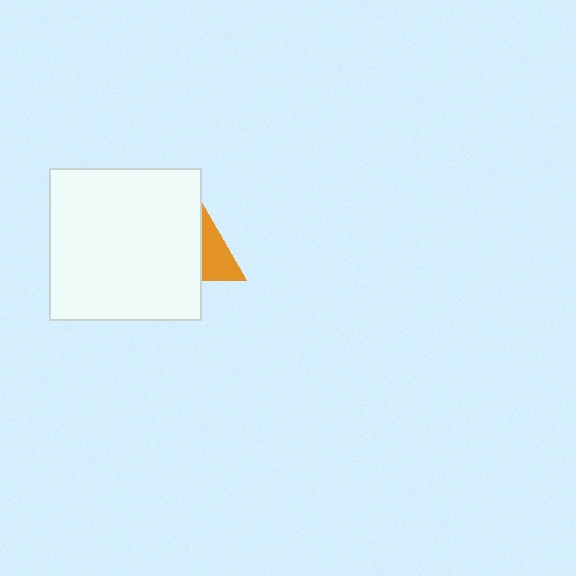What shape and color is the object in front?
The object in front is a white square.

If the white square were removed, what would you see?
You would see the complete orange triangle.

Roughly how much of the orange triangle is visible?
A small part of it is visible (roughly 31%).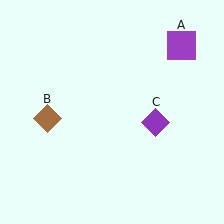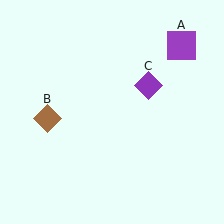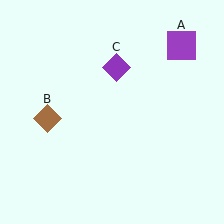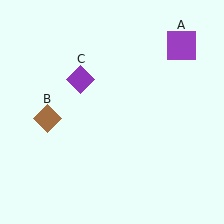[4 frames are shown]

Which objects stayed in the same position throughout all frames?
Purple square (object A) and brown diamond (object B) remained stationary.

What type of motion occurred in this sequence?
The purple diamond (object C) rotated counterclockwise around the center of the scene.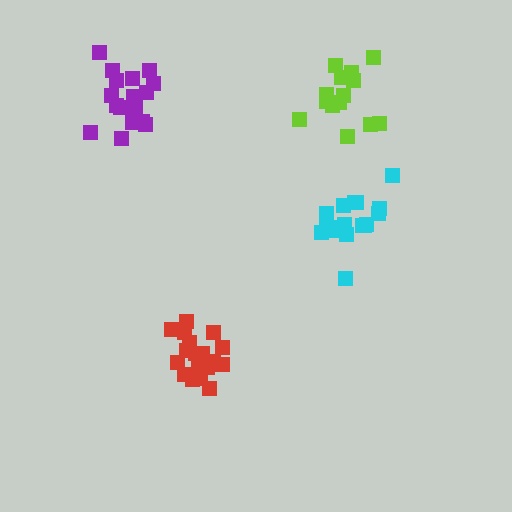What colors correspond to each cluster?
The clusters are colored: purple, lime, cyan, red.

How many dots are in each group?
Group 1: 17 dots, Group 2: 14 dots, Group 3: 17 dots, Group 4: 18 dots (66 total).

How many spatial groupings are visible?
There are 4 spatial groupings.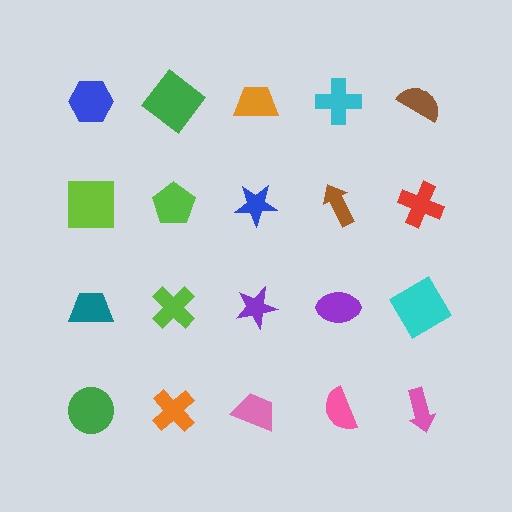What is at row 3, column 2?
A lime cross.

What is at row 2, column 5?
A red cross.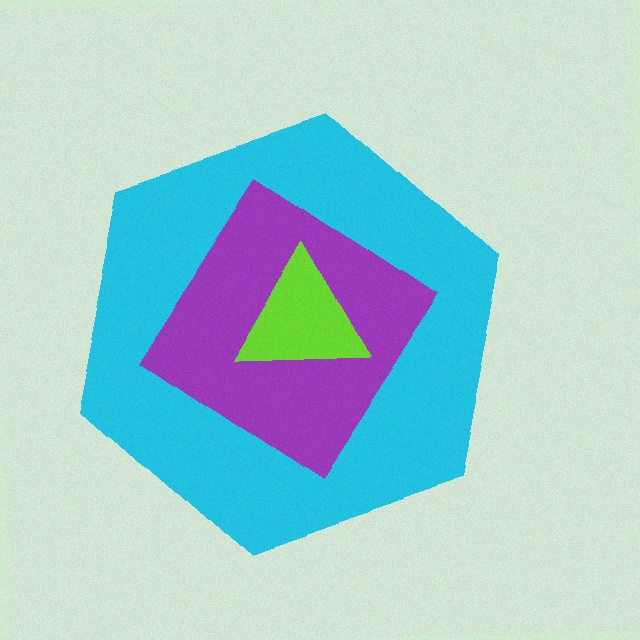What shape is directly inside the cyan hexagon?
The purple diamond.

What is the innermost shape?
The lime triangle.